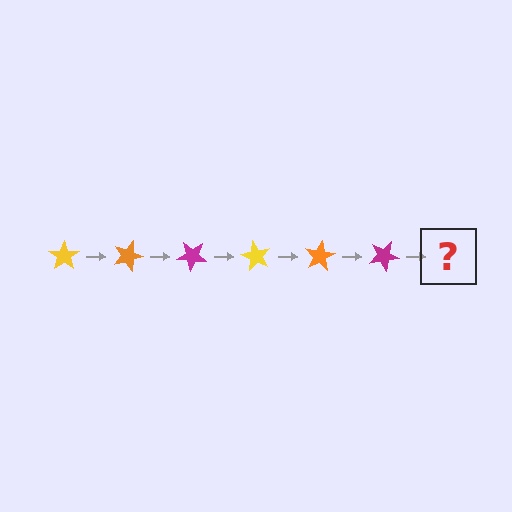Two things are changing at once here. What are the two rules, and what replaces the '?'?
The two rules are that it rotates 20 degrees each step and the color cycles through yellow, orange, and magenta. The '?' should be a yellow star, rotated 120 degrees from the start.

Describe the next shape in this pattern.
It should be a yellow star, rotated 120 degrees from the start.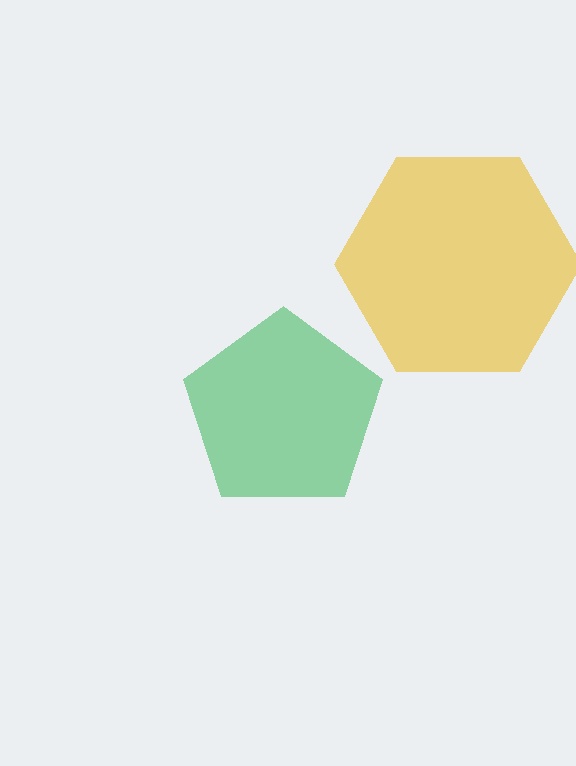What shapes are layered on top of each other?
The layered shapes are: a green pentagon, a yellow hexagon.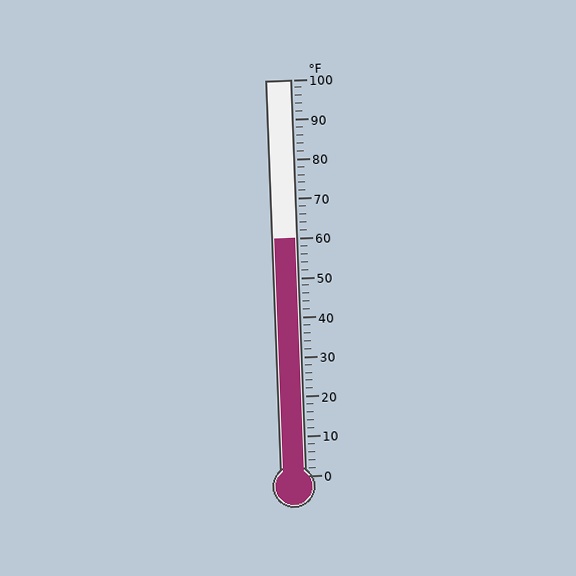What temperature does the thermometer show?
The thermometer shows approximately 60°F.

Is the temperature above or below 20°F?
The temperature is above 20°F.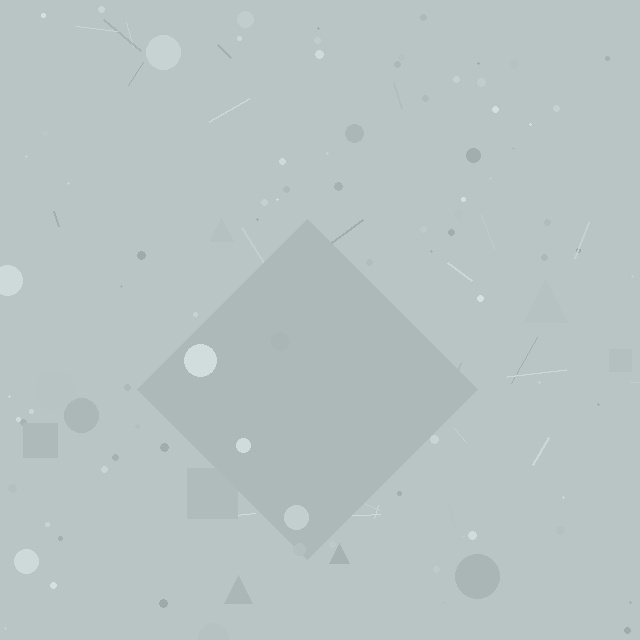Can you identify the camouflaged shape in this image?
The camouflaged shape is a diamond.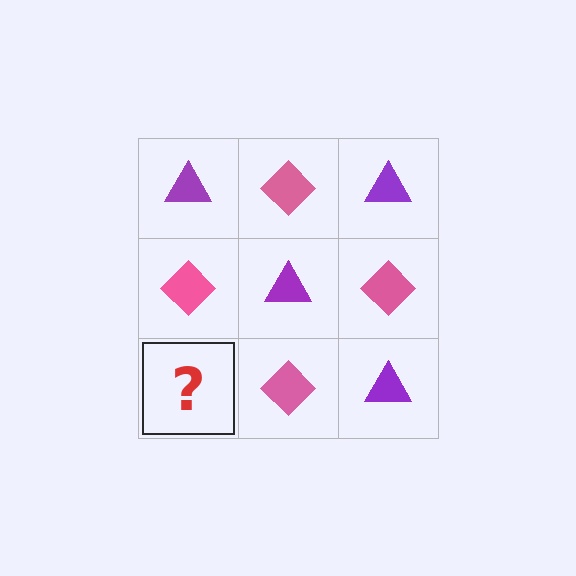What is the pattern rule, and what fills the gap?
The rule is that it alternates purple triangle and pink diamond in a checkerboard pattern. The gap should be filled with a purple triangle.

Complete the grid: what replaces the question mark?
The question mark should be replaced with a purple triangle.